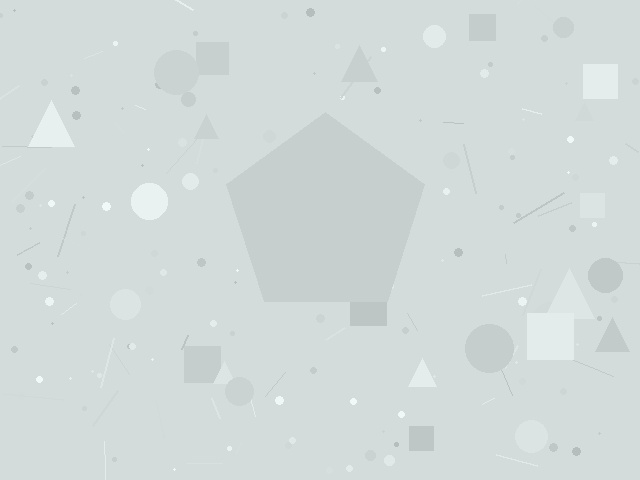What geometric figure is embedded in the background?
A pentagon is embedded in the background.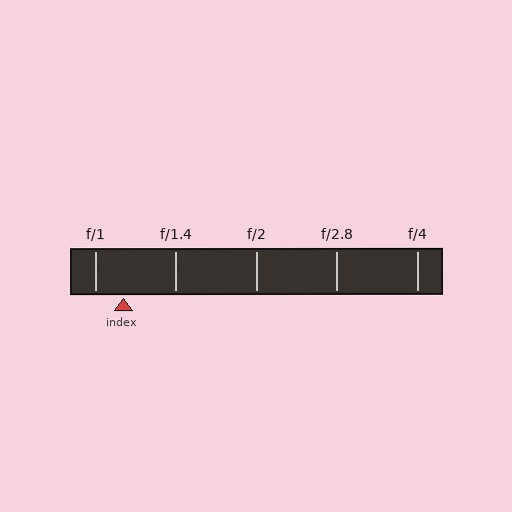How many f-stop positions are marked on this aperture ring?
There are 5 f-stop positions marked.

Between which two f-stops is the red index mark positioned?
The index mark is between f/1 and f/1.4.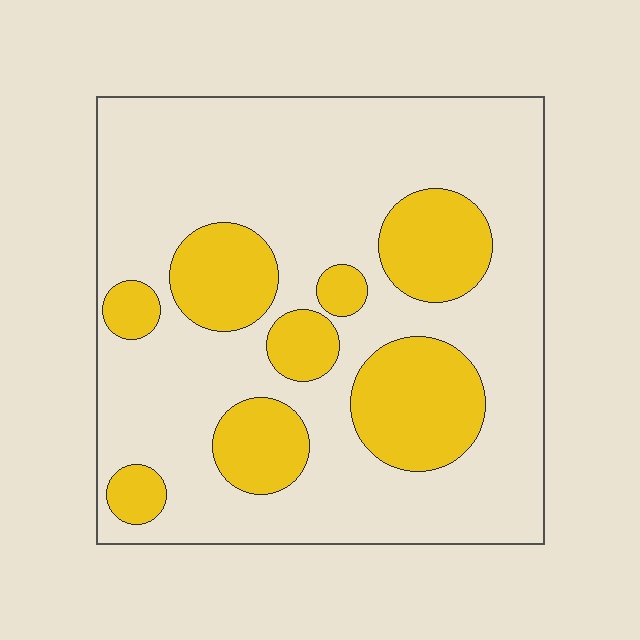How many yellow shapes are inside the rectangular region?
8.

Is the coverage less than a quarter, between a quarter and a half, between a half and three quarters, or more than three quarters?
Between a quarter and a half.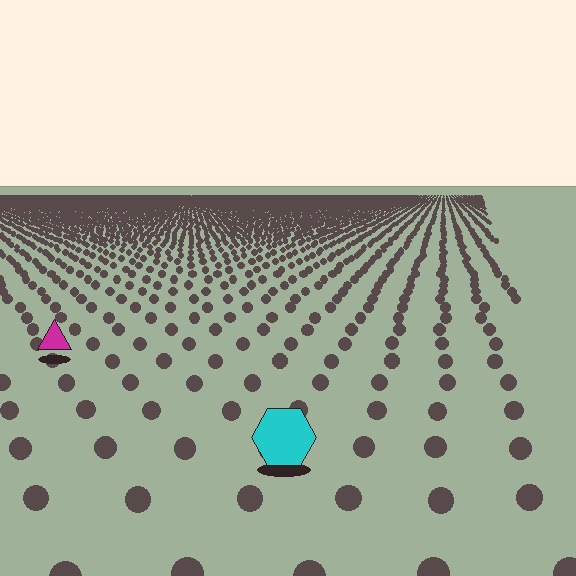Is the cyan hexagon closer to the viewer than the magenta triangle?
Yes. The cyan hexagon is closer — you can tell from the texture gradient: the ground texture is coarser near it.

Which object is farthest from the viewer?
The magenta triangle is farthest from the viewer. It appears smaller and the ground texture around it is denser.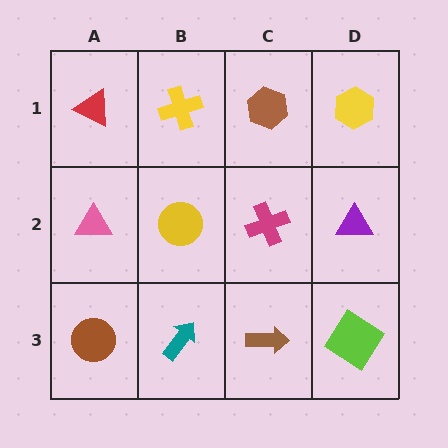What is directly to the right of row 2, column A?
A yellow circle.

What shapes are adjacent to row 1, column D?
A purple triangle (row 2, column D), a brown hexagon (row 1, column C).